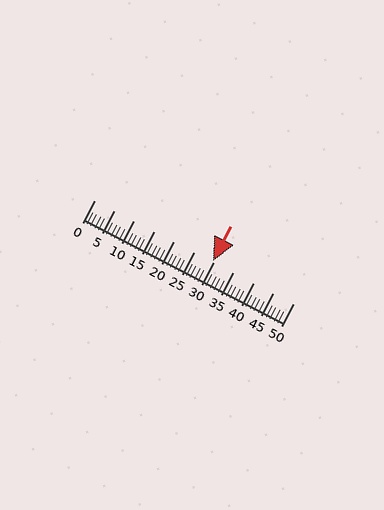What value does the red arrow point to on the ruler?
The red arrow points to approximately 30.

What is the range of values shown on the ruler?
The ruler shows values from 0 to 50.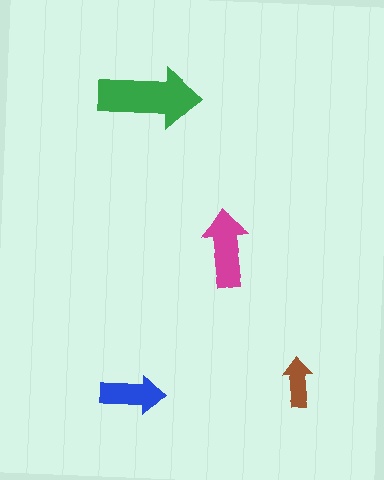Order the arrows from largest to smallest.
the green one, the magenta one, the blue one, the brown one.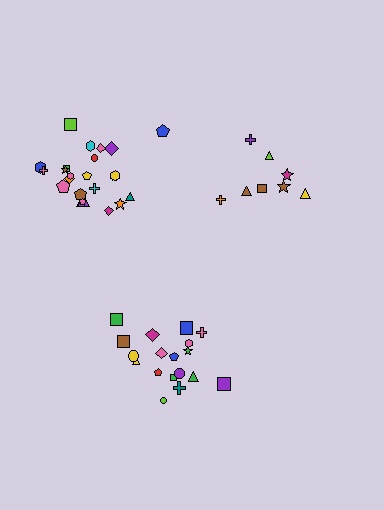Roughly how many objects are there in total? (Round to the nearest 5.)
Roughly 50 objects in total.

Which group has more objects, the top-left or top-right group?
The top-left group.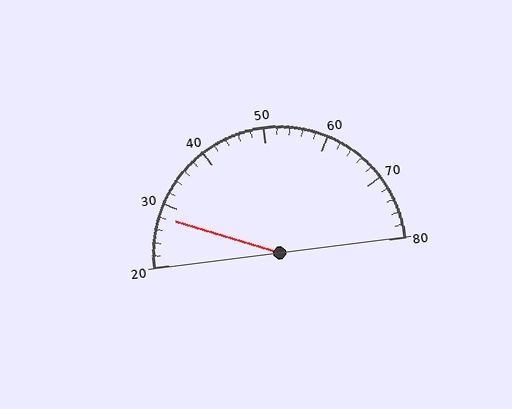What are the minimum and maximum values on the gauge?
The gauge ranges from 20 to 80.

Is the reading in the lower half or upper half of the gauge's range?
The reading is in the lower half of the range (20 to 80).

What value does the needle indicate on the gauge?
The needle indicates approximately 28.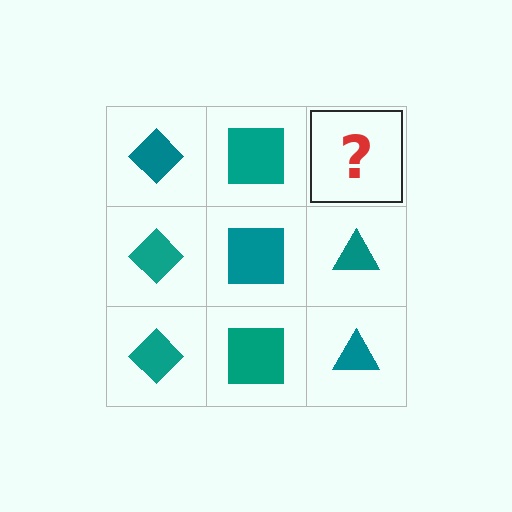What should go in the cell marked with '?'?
The missing cell should contain a teal triangle.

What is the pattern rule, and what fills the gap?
The rule is that each column has a consistent shape. The gap should be filled with a teal triangle.